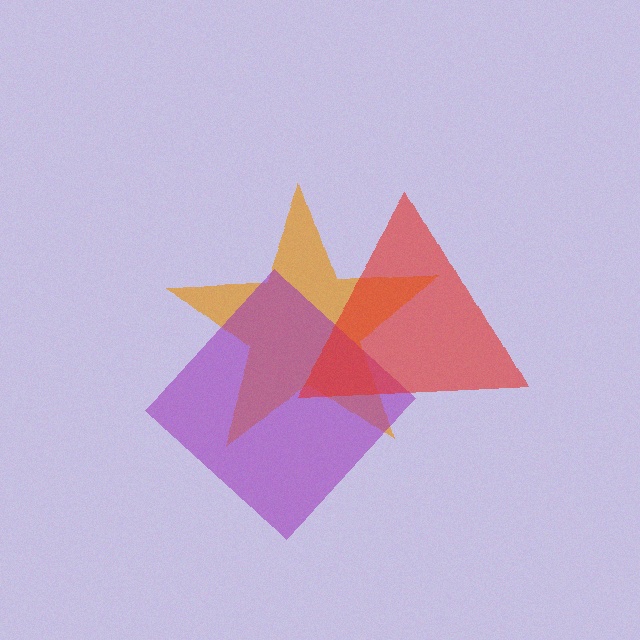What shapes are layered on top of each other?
The layered shapes are: an orange star, a purple diamond, a red triangle.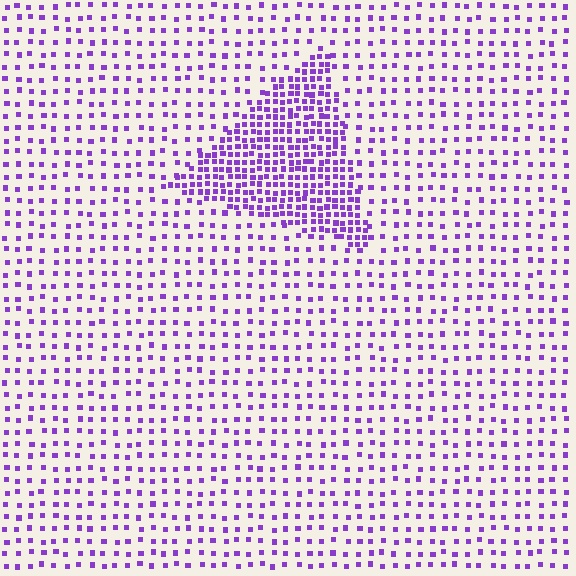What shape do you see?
I see a triangle.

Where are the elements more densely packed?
The elements are more densely packed inside the triangle boundary.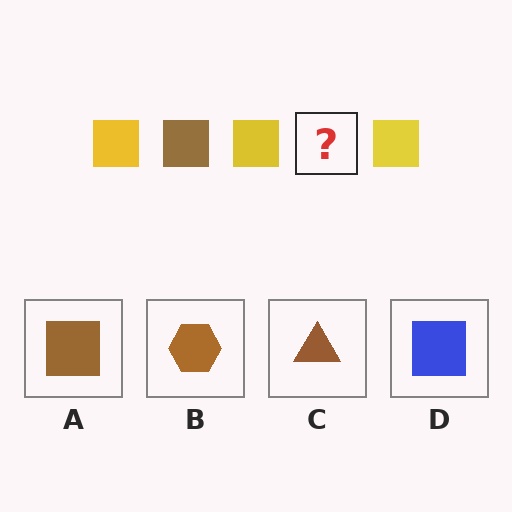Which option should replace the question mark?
Option A.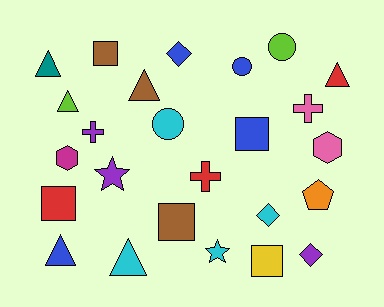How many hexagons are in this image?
There are 2 hexagons.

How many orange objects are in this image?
There is 1 orange object.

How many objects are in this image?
There are 25 objects.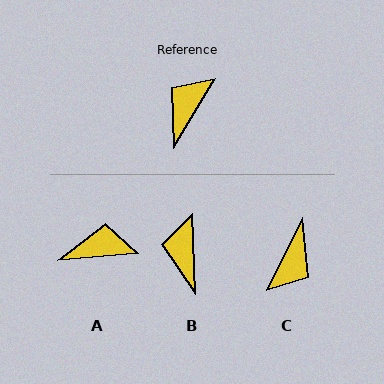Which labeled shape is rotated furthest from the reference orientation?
C, about 175 degrees away.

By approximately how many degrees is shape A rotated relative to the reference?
Approximately 54 degrees clockwise.